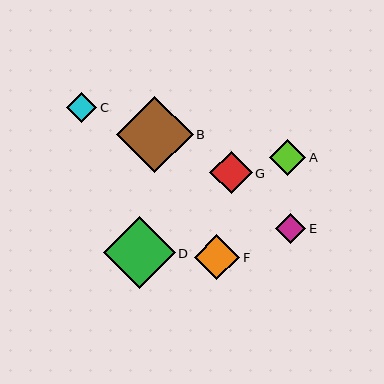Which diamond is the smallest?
Diamond C is the smallest with a size of approximately 30 pixels.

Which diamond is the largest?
Diamond B is the largest with a size of approximately 77 pixels.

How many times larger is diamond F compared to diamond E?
Diamond F is approximately 1.5 times the size of diamond E.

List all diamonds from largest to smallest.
From largest to smallest: B, D, F, G, A, E, C.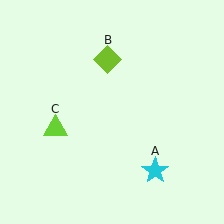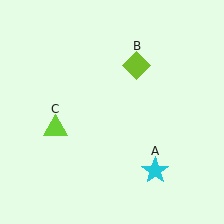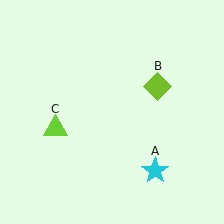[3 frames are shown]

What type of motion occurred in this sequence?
The lime diamond (object B) rotated clockwise around the center of the scene.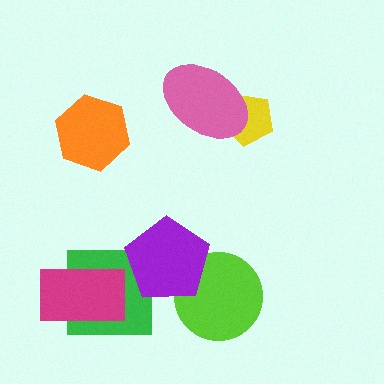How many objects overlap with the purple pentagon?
2 objects overlap with the purple pentagon.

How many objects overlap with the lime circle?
1 object overlaps with the lime circle.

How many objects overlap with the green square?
2 objects overlap with the green square.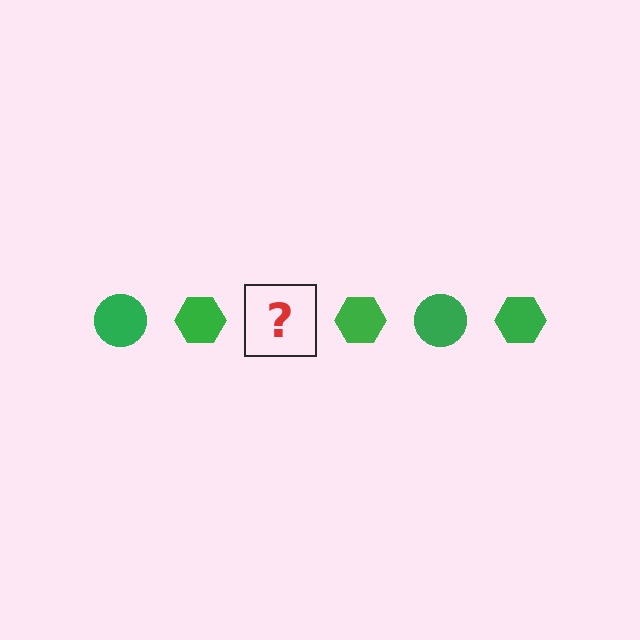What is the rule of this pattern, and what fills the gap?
The rule is that the pattern cycles through circle, hexagon shapes in green. The gap should be filled with a green circle.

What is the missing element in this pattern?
The missing element is a green circle.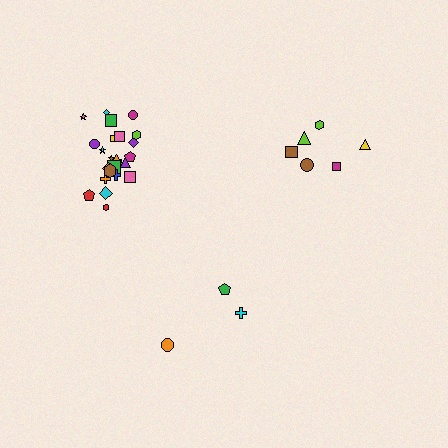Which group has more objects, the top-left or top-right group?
The top-left group.